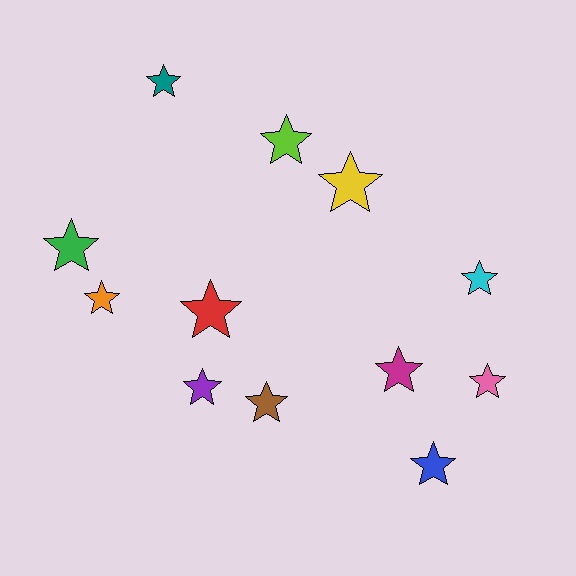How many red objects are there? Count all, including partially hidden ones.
There is 1 red object.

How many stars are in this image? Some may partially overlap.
There are 12 stars.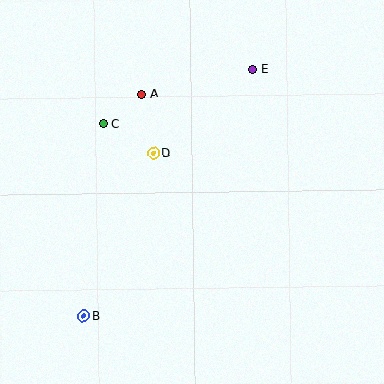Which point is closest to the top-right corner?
Point E is closest to the top-right corner.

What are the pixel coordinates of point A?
Point A is at (141, 94).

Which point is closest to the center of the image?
Point D at (154, 154) is closest to the center.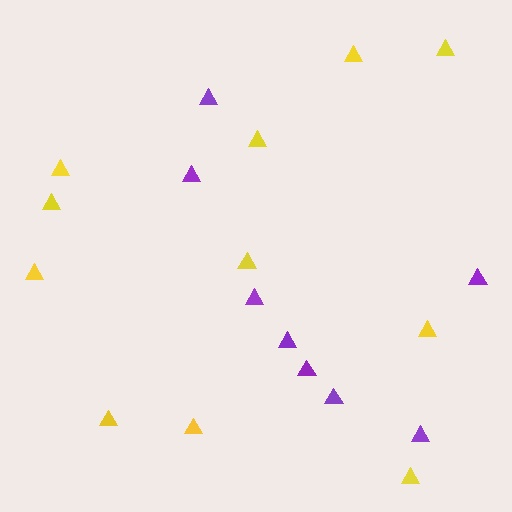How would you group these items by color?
There are 2 groups: one group of purple triangles (8) and one group of yellow triangles (11).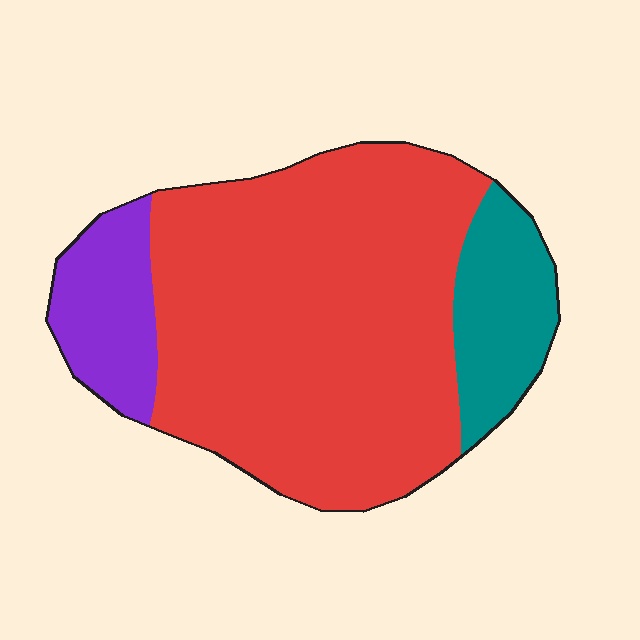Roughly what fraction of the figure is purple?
Purple covers roughly 15% of the figure.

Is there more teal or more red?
Red.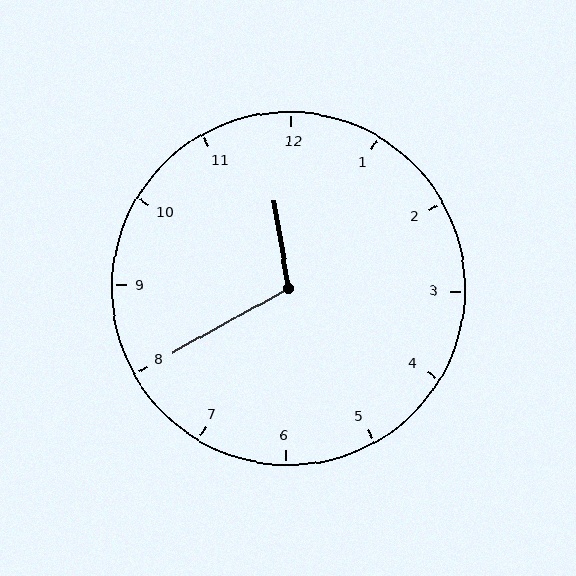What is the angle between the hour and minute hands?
Approximately 110 degrees.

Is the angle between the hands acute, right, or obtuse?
It is obtuse.